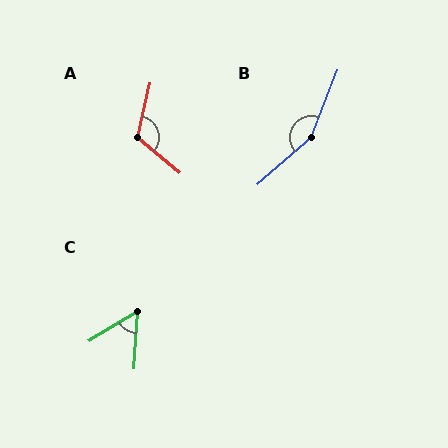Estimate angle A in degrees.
Approximately 116 degrees.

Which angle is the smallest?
C, at approximately 56 degrees.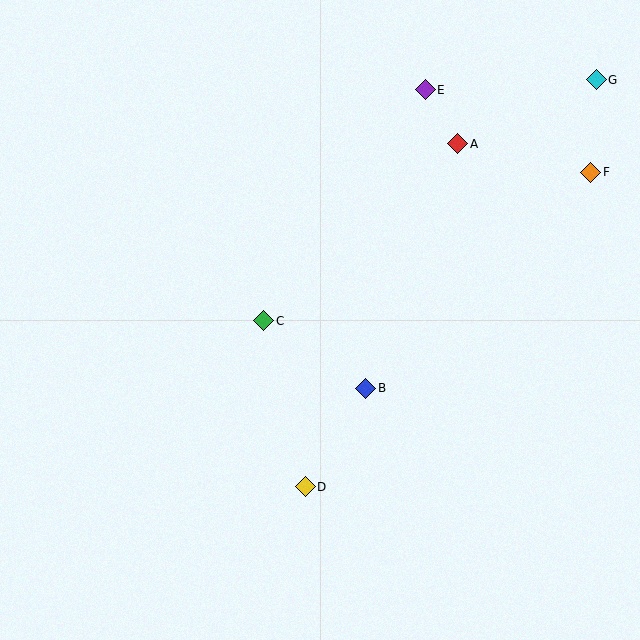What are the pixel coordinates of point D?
Point D is at (305, 487).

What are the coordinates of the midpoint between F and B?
The midpoint between F and B is at (478, 280).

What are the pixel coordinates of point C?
Point C is at (264, 321).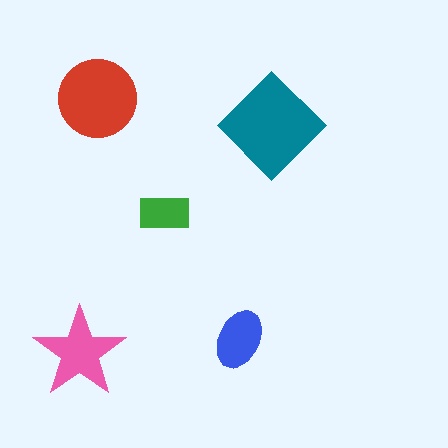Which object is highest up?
The red circle is topmost.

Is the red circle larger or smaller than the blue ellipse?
Larger.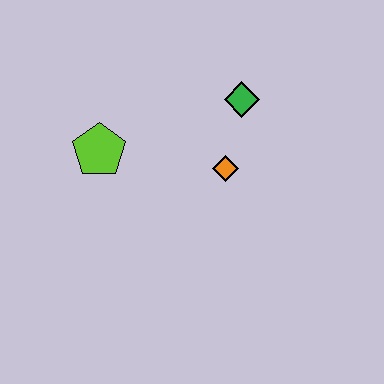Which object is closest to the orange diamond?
The green diamond is closest to the orange diamond.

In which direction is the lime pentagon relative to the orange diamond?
The lime pentagon is to the left of the orange diamond.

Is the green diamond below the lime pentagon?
No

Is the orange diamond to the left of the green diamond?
Yes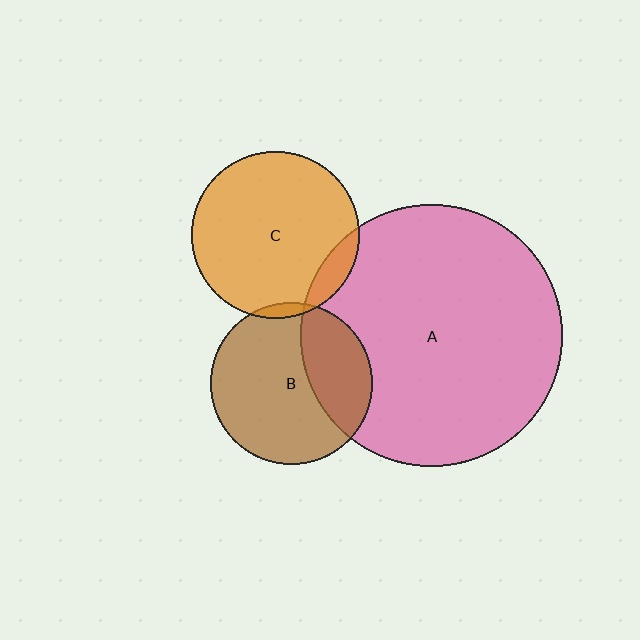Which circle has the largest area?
Circle A (pink).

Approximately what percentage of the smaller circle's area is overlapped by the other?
Approximately 10%.